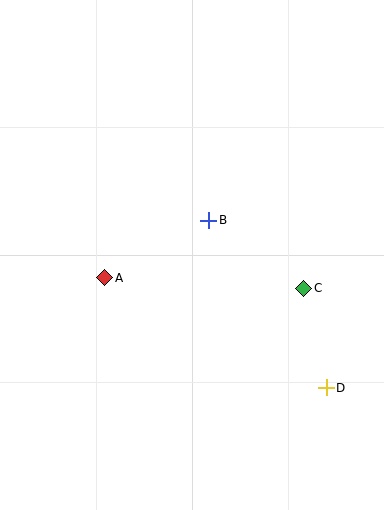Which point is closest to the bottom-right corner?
Point D is closest to the bottom-right corner.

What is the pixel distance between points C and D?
The distance between C and D is 102 pixels.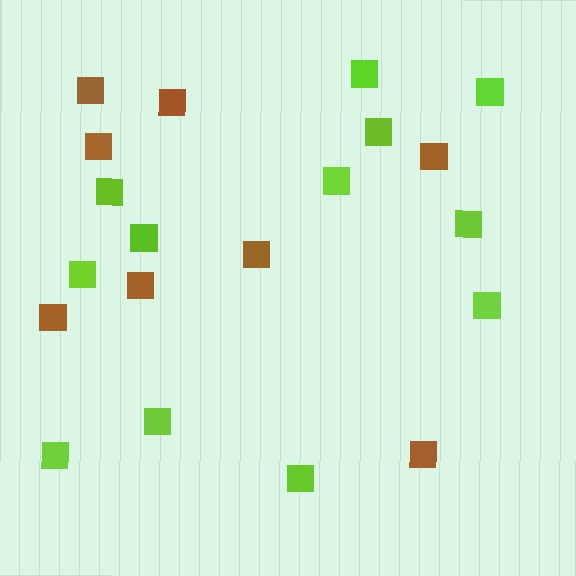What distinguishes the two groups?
There are 2 groups: one group of lime squares (12) and one group of brown squares (8).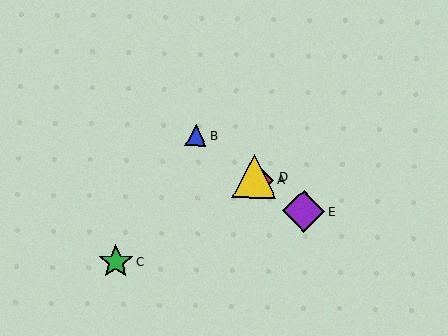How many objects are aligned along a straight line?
4 objects (A, B, D, E) are aligned along a straight line.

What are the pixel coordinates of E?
Object E is at (304, 211).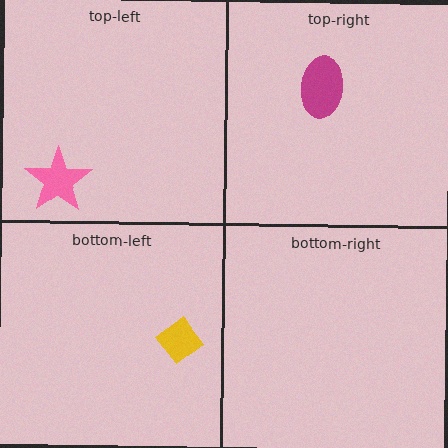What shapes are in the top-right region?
The magenta ellipse.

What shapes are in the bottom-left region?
The yellow diamond.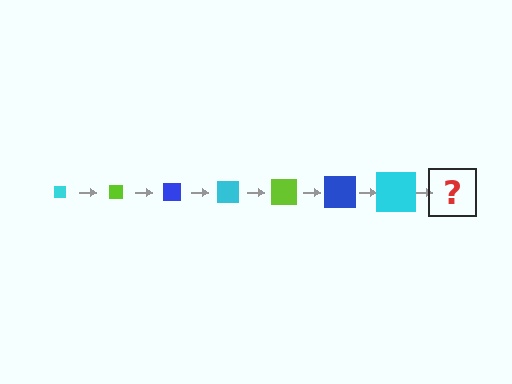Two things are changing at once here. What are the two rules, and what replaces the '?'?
The two rules are that the square grows larger each step and the color cycles through cyan, lime, and blue. The '?' should be a lime square, larger than the previous one.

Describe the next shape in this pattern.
It should be a lime square, larger than the previous one.